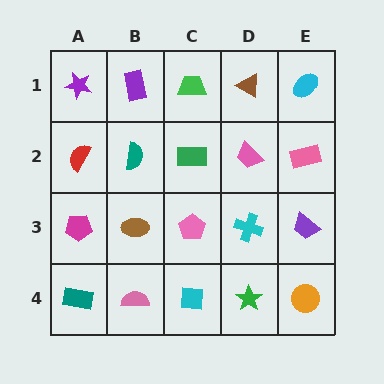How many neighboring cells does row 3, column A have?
3.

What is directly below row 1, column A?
A red semicircle.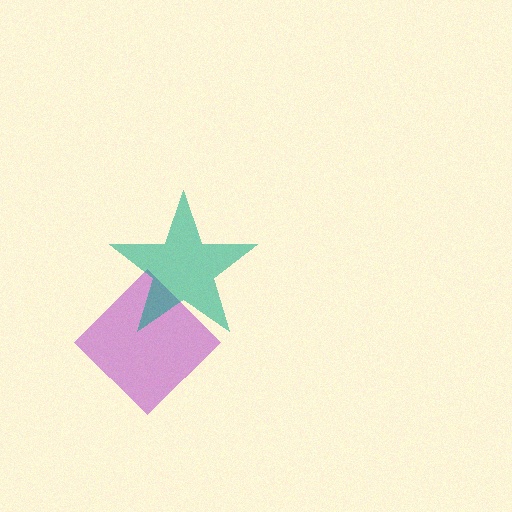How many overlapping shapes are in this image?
There are 2 overlapping shapes in the image.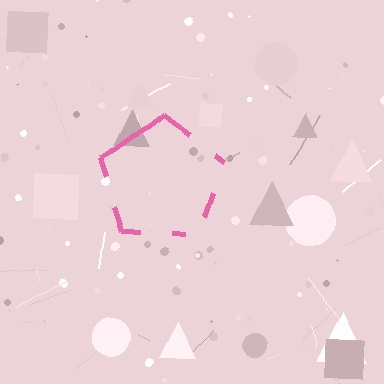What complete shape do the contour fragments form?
The contour fragments form a pentagon.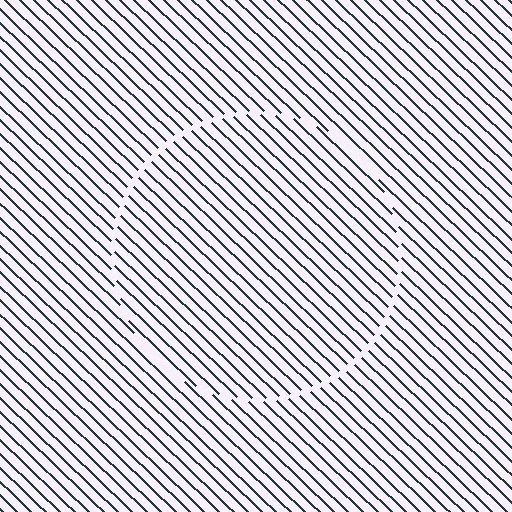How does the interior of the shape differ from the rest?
The interior of the shape contains the same grating, shifted by half a period — the contour is defined by the phase discontinuity where line-ends from the inner and outer gratings abut.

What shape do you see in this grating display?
An illusory circle. The interior of the shape contains the same grating, shifted by half a period — the contour is defined by the phase discontinuity where line-ends from the inner and outer gratings abut.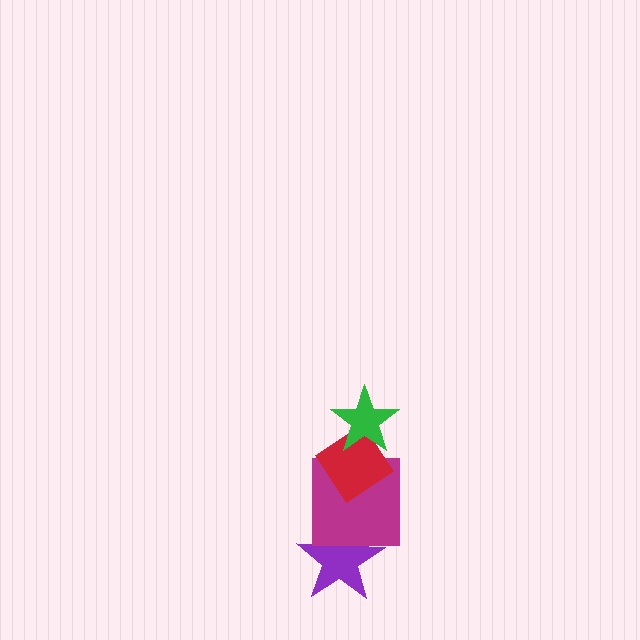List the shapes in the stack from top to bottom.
From top to bottom: the green star, the red diamond, the magenta square, the purple star.